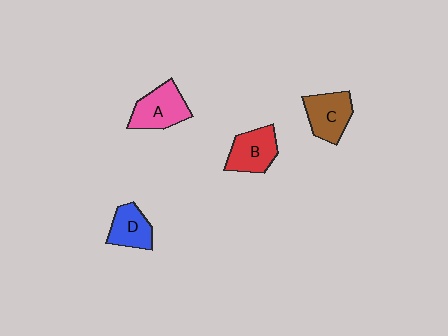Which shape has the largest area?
Shape A (pink).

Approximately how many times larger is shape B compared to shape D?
Approximately 1.2 times.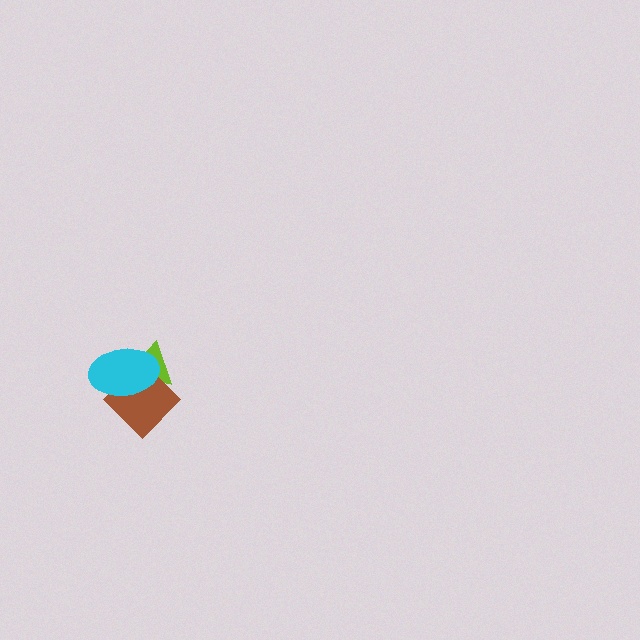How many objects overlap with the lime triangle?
2 objects overlap with the lime triangle.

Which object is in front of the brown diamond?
The cyan ellipse is in front of the brown diamond.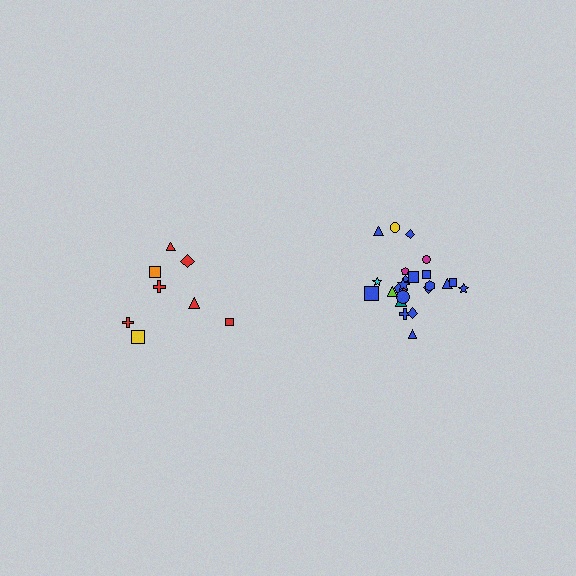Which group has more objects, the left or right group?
The right group.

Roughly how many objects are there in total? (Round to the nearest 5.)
Roughly 35 objects in total.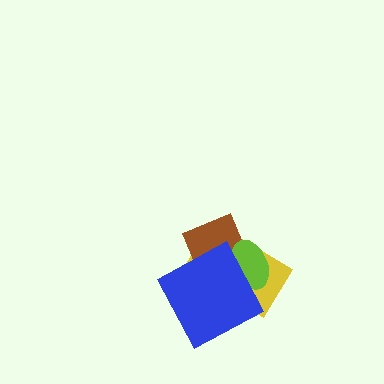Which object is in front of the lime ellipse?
The blue square is in front of the lime ellipse.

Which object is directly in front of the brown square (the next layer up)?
The lime ellipse is directly in front of the brown square.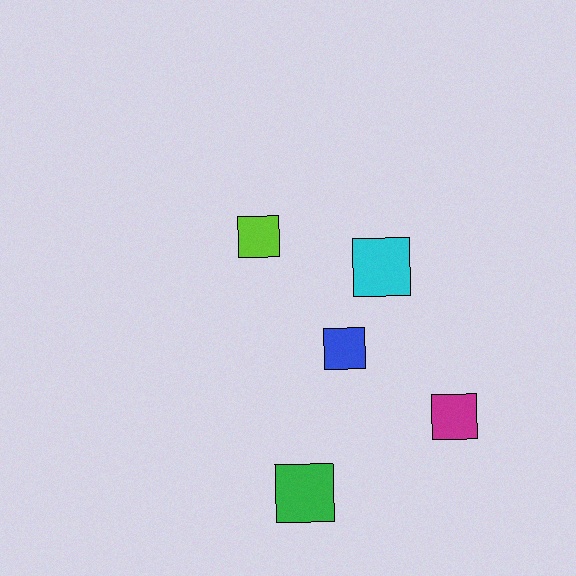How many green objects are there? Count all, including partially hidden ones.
There is 1 green object.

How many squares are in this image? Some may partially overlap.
There are 5 squares.